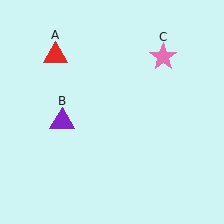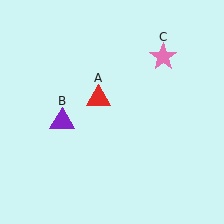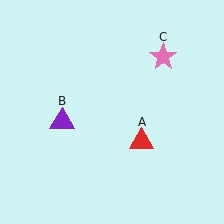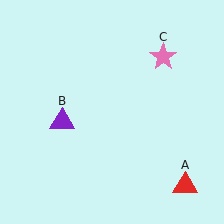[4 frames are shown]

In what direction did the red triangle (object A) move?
The red triangle (object A) moved down and to the right.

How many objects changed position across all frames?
1 object changed position: red triangle (object A).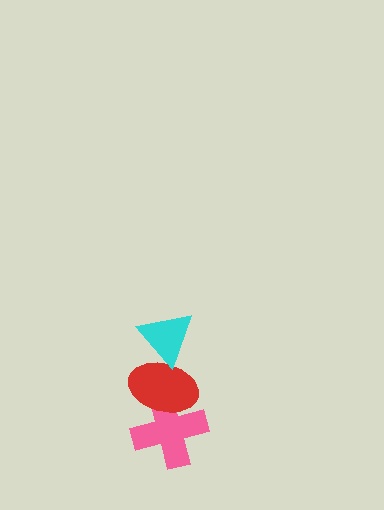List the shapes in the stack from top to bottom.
From top to bottom: the cyan triangle, the red ellipse, the pink cross.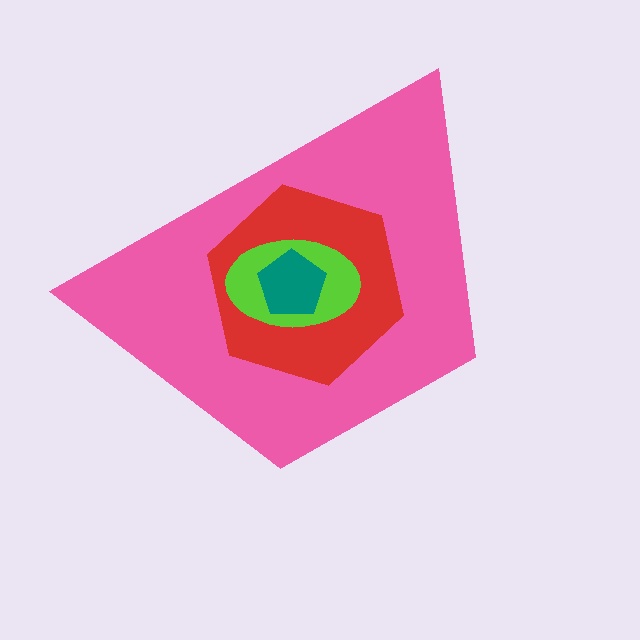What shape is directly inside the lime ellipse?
The teal pentagon.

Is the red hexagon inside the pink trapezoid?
Yes.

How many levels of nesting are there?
4.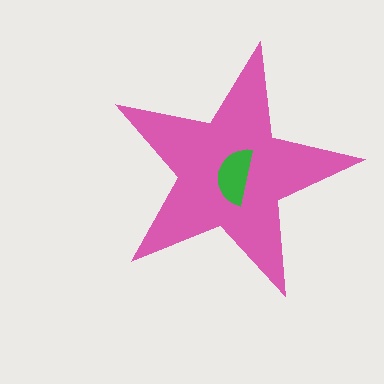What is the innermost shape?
The green semicircle.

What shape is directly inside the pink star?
The green semicircle.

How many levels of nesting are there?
2.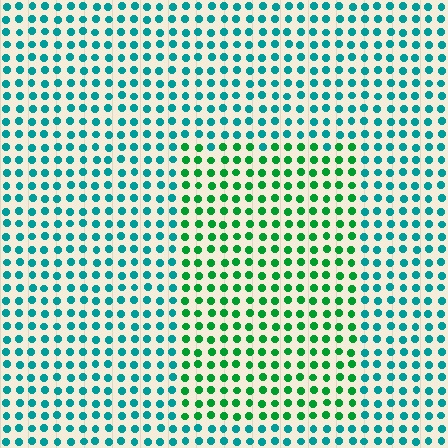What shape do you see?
I see a rectangle.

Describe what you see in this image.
The image is filled with small teal elements in a uniform arrangement. A rectangle-shaped region is visible where the elements are tinted to a slightly different hue, forming a subtle color boundary.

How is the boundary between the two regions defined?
The boundary is defined purely by a slight shift in hue (about 41 degrees). Spacing, size, and orientation are identical on both sides.